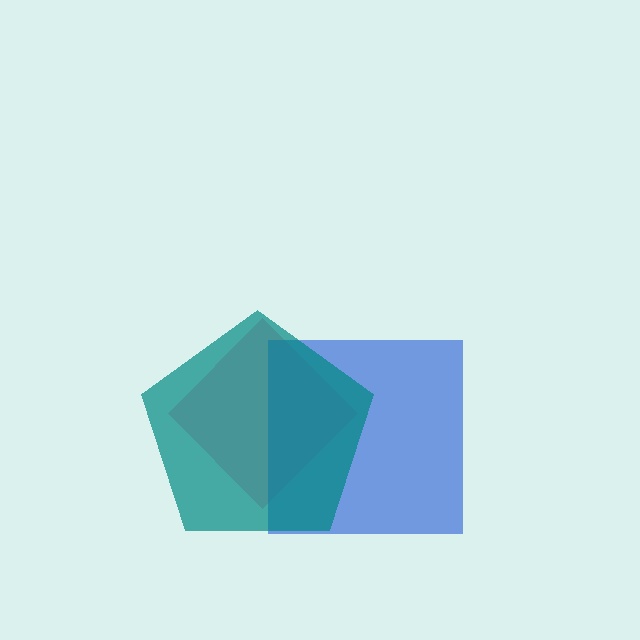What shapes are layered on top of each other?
The layered shapes are: a pink diamond, a blue square, a teal pentagon.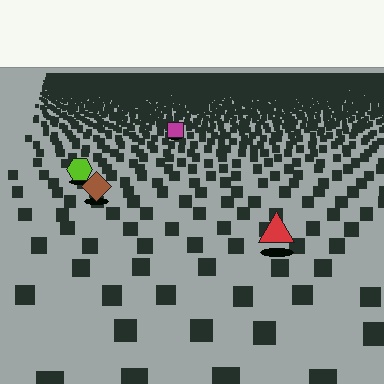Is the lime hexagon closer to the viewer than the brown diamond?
No. The brown diamond is closer — you can tell from the texture gradient: the ground texture is coarser near it.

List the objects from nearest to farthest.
From nearest to farthest: the red triangle, the brown diamond, the lime hexagon, the magenta square.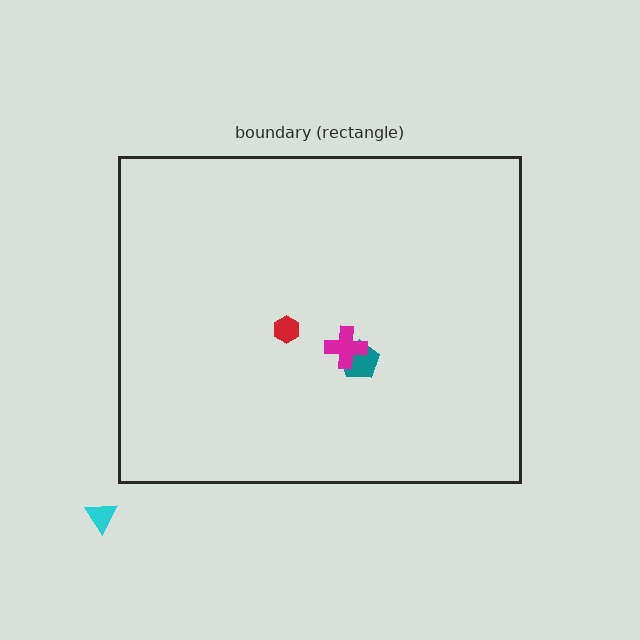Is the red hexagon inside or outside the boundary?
Inside.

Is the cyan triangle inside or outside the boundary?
Outside.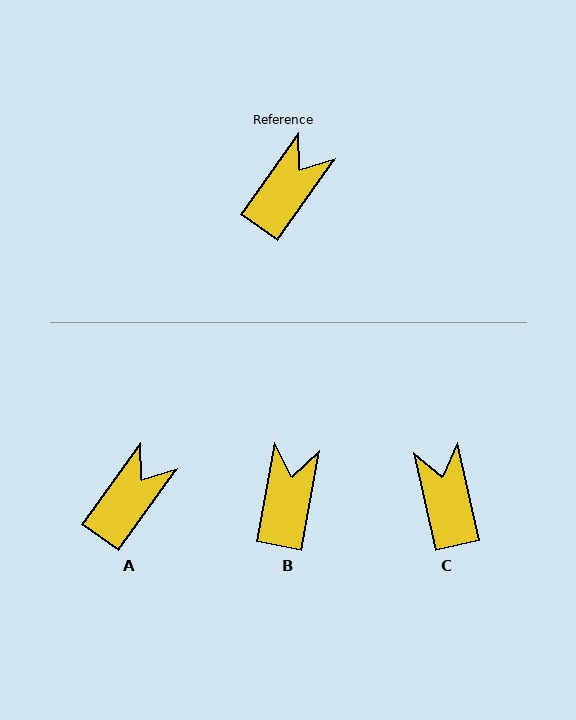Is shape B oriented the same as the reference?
No, it is off by about 25 degrees.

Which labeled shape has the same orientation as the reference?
A.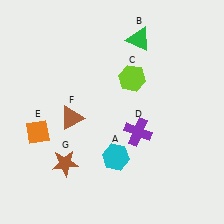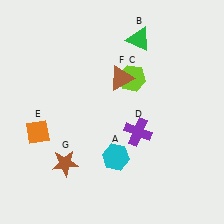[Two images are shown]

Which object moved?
The brown triangle (F) moved right.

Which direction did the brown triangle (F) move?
The brown triangle (F) moved right.